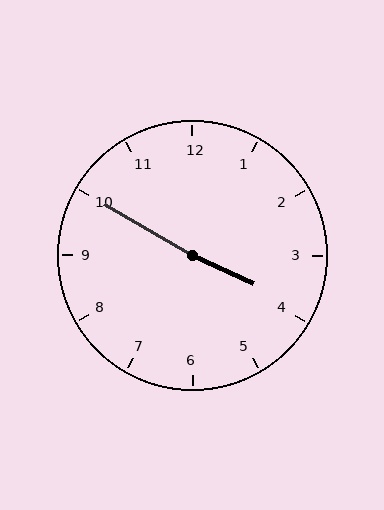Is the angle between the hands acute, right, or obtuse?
It is obtuse.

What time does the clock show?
3:50.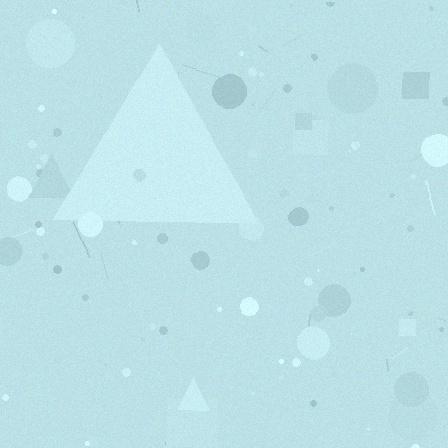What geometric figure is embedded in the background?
A triangle is embedded in the background.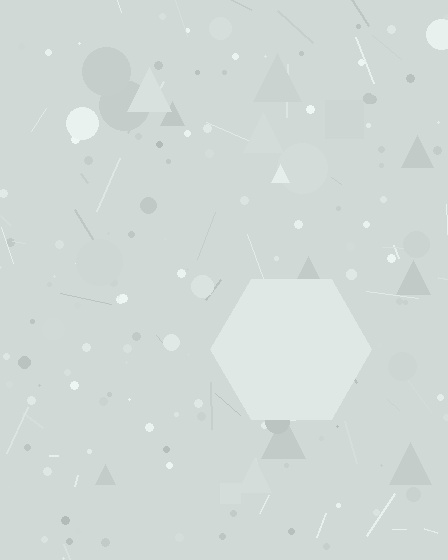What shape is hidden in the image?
A hexagon is hidden in the image.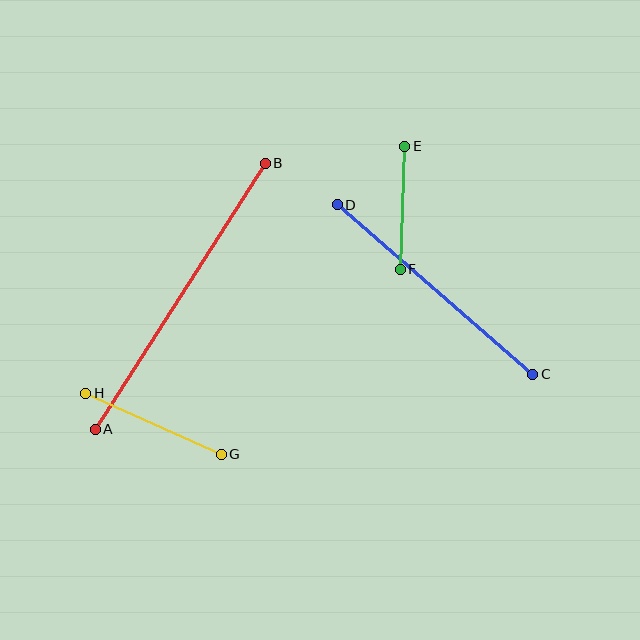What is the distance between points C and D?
The distance is approximately 259 pixels.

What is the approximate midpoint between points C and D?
The midpoint is at approximately (435, 289) pixels.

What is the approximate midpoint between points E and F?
The midpoint is at approximately (403, 208) pixels.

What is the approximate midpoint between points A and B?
The midpoint is at approximately (180, 296) pixels.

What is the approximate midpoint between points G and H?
The midpoint is at approximately (154, 424) pixels.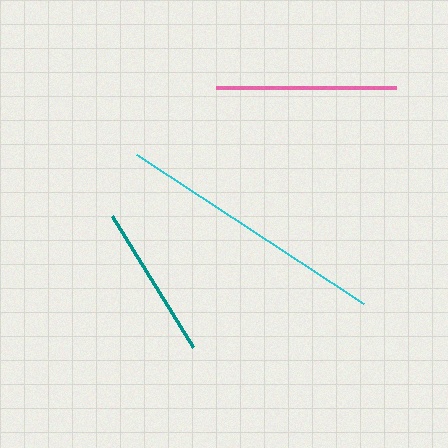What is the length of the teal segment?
The teal segment is approximately 154 pixels long.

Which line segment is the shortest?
The teal line is the shortest at approximately 154 pixels.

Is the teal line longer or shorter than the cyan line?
The cyan line is longer than the teal line.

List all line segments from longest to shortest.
From longest to shortest: cyan, pink, teal.